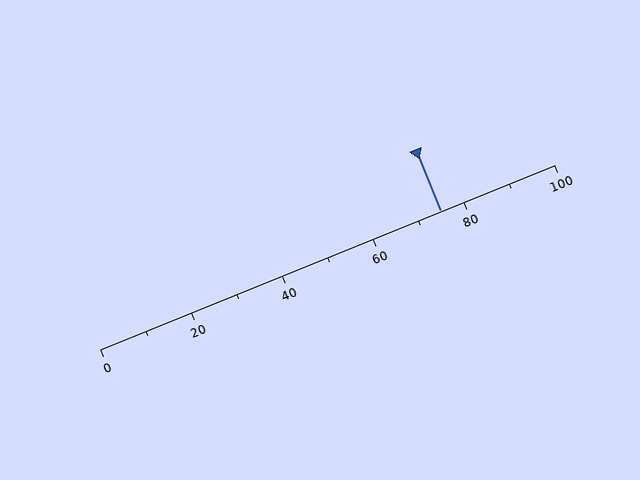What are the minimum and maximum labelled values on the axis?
The axis runs from 0 to 100.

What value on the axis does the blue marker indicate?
The marker indicates approximately 75.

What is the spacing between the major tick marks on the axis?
The major ticks are spaced 20 apart.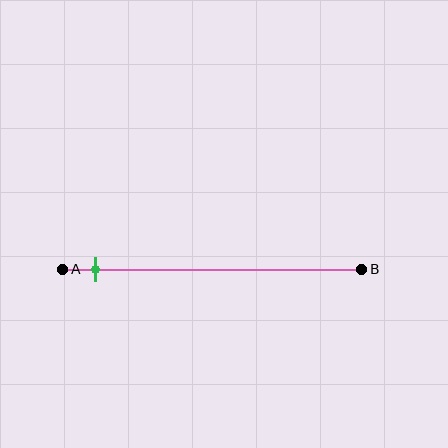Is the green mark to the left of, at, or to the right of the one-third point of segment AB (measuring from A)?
The green mark is to the left of the one-third point of segment AB.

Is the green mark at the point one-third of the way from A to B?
No, the mark is at about 10% from A, not at the 33% one-third point.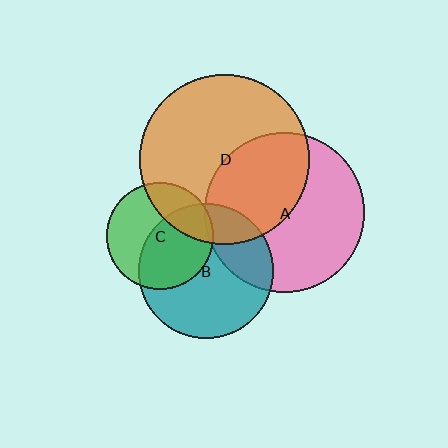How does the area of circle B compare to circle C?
Approximately 1.6 times.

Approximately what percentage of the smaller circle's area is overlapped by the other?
Approximately 25%.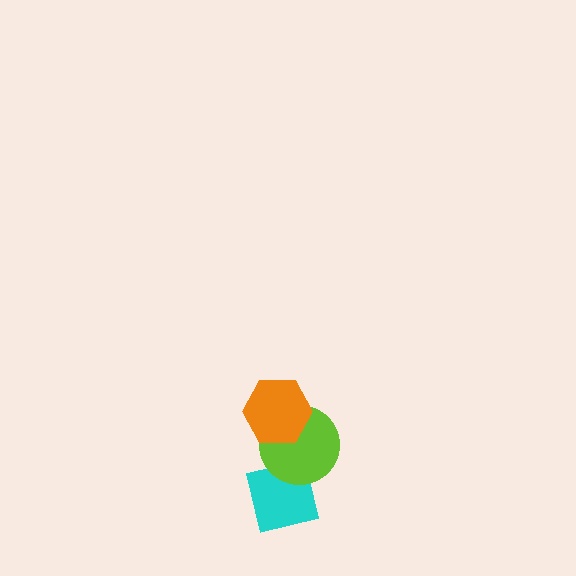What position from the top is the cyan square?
The cyan square is 3rd from the top.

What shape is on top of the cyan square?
The lime circle is on top of the cyan square.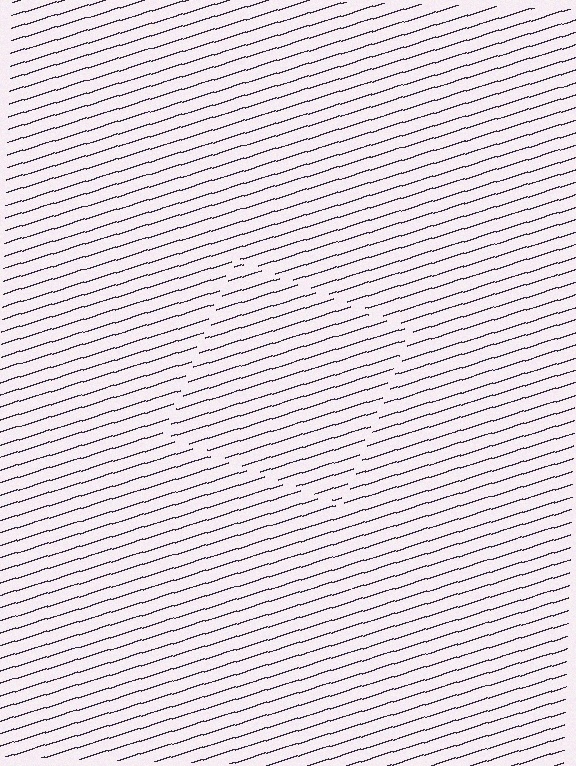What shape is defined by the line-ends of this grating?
An illusory square. The interior of the shape contains the same grating, shifted by half a period — the contour is defined by the phase discontinuity where line-ends from the inner and outer gratings abut.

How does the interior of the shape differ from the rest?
The interior of the shape contains the same grating, shifted by half a period — the contour is defined by the phase discontinuity where line-ends from the inner and outer gratings abut.